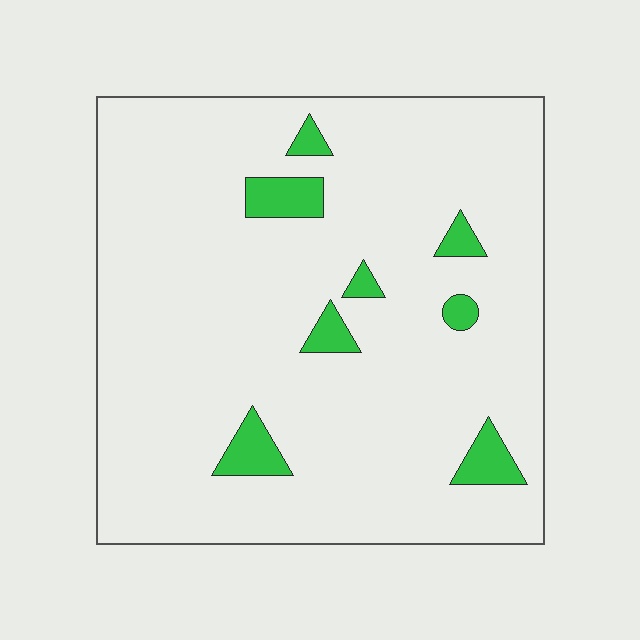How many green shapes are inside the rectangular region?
8.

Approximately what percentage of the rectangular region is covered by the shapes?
Approximately 5%.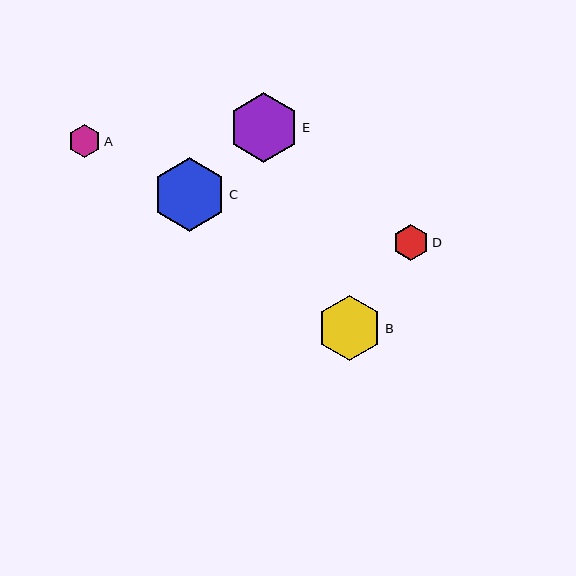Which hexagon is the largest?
Hexagon C is the largest with a size of approximately 74 pixels.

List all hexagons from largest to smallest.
From largest to smallest: C, E, B, D, A.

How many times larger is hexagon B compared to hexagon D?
Hexagon B is approximately 1.8 times the size of hexagon D.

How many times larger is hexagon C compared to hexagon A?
Hexagon C is approximately 2.3 times the size of hexagon A.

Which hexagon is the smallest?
Hexagon A is the smallest with a size of approximately 32 pixels.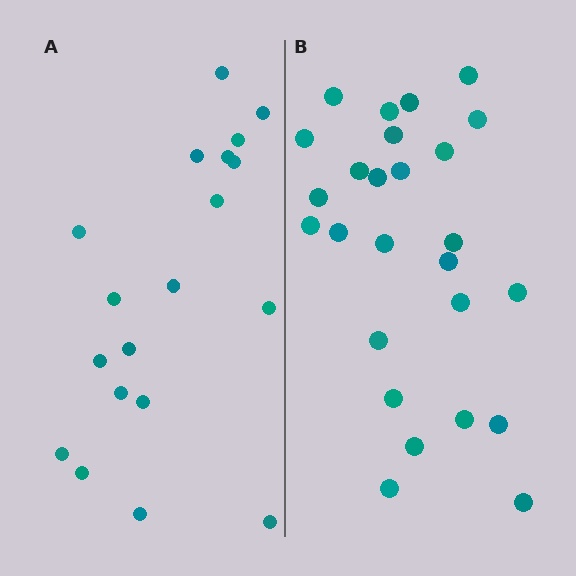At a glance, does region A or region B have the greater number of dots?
Region B (the right region) has more dots.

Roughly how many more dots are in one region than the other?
Region B has roughly 8 or so more dots than region A.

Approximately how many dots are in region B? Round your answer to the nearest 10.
About 30 dots. (The exact count is 26, which rounds to 30.)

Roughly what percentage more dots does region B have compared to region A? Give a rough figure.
About 35% more.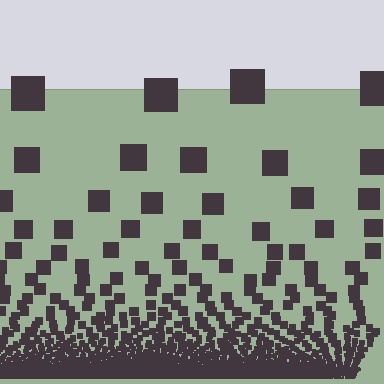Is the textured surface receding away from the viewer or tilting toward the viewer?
The surface appears to tilt toward the viewer. Texture elements get larger and sparser toward the top.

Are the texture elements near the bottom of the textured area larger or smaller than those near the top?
Smaller. The gradient is inverted — elements near the bottom are smaller and denser.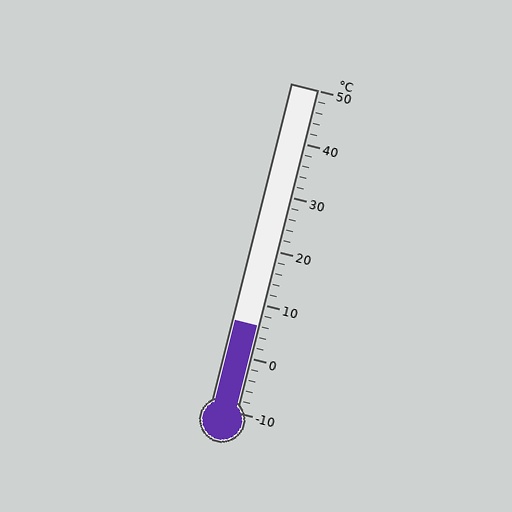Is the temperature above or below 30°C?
The temperature is below 30°C.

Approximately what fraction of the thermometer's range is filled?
The thermometer is filled to approximately 25% of its range.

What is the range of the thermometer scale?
The thermometer scale ranges from -10°C to 50°C.